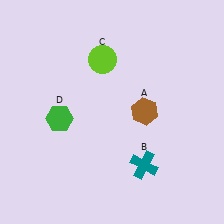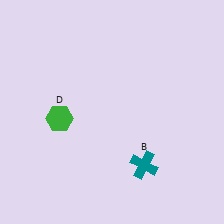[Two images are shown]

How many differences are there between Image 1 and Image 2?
There are 2 differences between the two images.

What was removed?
The lime circle (C), the brown hexagon (A) were removed in Image 2.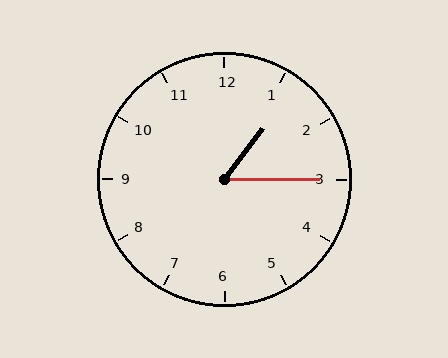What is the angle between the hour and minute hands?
Approximately 52 degrees.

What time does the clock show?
1:15.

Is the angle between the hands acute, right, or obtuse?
It is acute.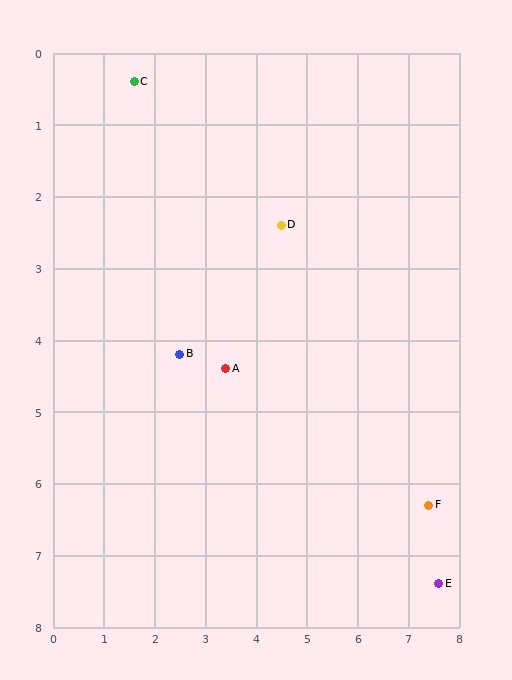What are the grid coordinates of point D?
Point D is at approximately (4.5, 2.4).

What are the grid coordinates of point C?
Point C is at approximately (1.6, 0.4).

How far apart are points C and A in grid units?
Points C and A are about 4.4 grid units apart.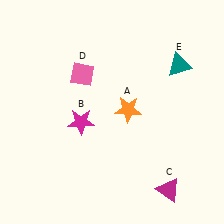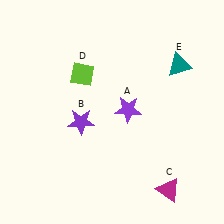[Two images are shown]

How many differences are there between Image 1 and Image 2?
There are 3 differences between the two images.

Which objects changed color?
A changed from orange to purple. B changed from magenta to purple. D changed from pink to lime.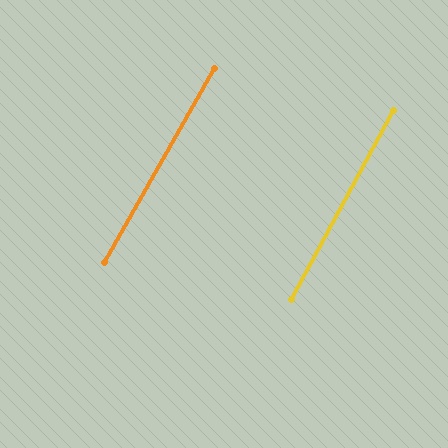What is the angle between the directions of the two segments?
Approximately 1 degree.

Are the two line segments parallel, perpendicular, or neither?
Parallel — their directions differ by only 1.3°.